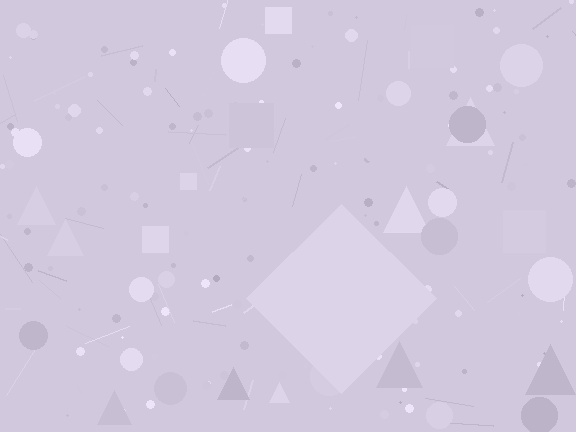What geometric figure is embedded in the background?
A diamond is embedded in the background.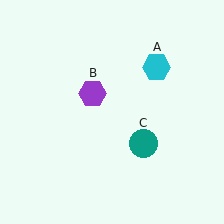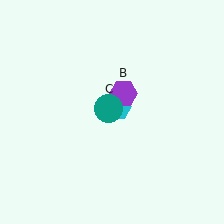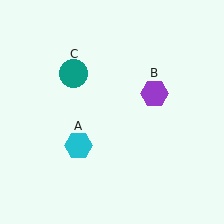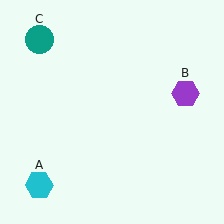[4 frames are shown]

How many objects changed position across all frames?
3 objects changed position: cyan hexagon (object A), purple hexagon (object B), teal circle (object C).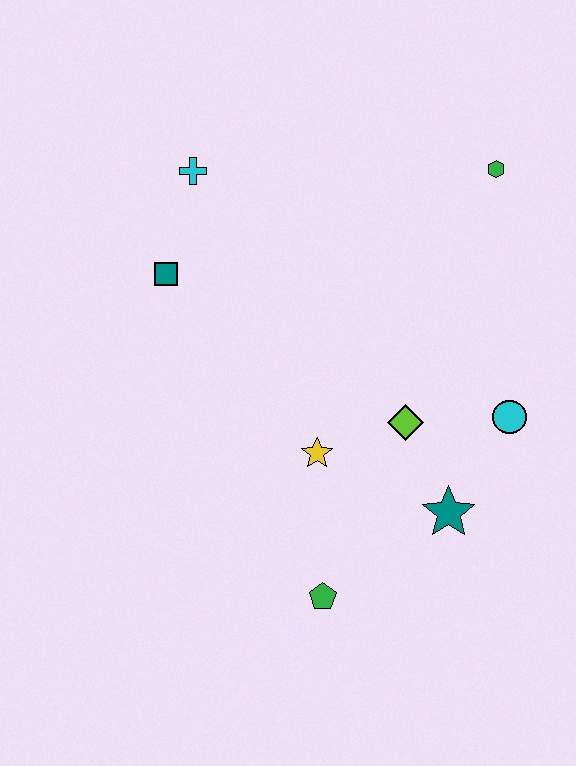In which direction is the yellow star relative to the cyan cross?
The yellow star is below the cyan cross.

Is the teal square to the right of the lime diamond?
No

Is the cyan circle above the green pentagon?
Yes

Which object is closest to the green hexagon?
The cyan circle is closest to the green hexagon.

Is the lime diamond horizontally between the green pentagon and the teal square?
No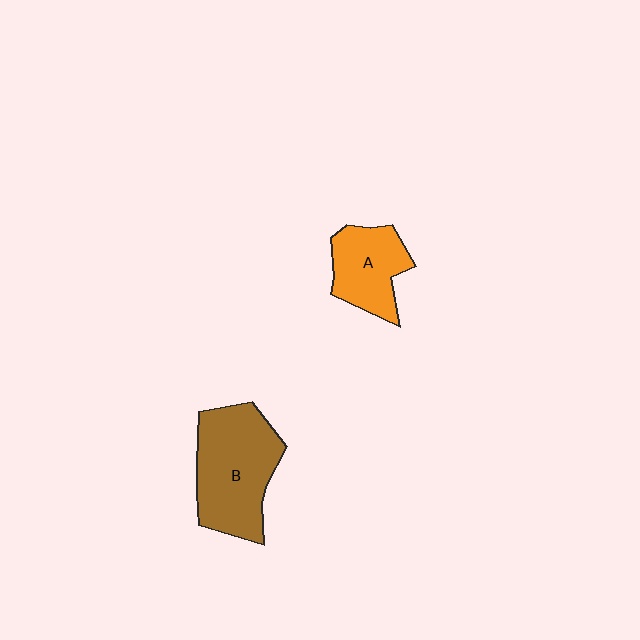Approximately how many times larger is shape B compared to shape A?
Approximately 1.6 times.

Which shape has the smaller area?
Shape A (orange).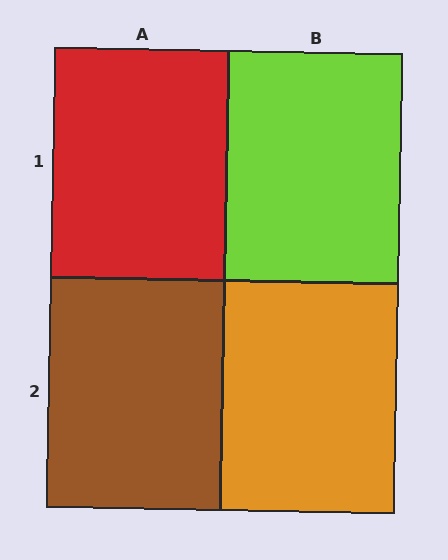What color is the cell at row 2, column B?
Orange.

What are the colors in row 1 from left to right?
Red, lime.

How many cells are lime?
1 cell is lime.